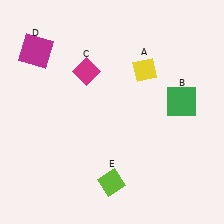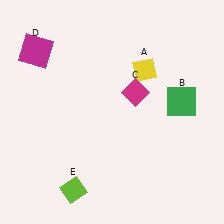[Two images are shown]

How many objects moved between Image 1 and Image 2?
2 objects moved between the two images.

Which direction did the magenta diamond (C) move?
The magenta diamond (C) moved right.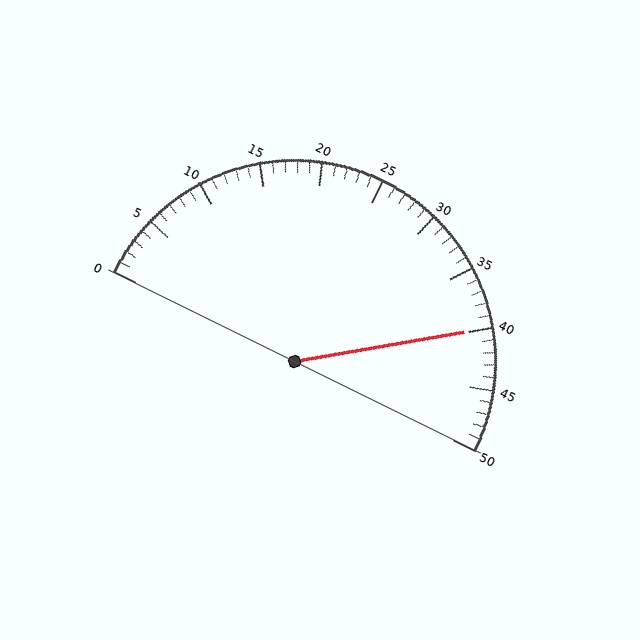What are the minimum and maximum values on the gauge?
The gauge ranges from 0 to 50.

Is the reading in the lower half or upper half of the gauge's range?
The reading is in the upper half of the range (0 to 50).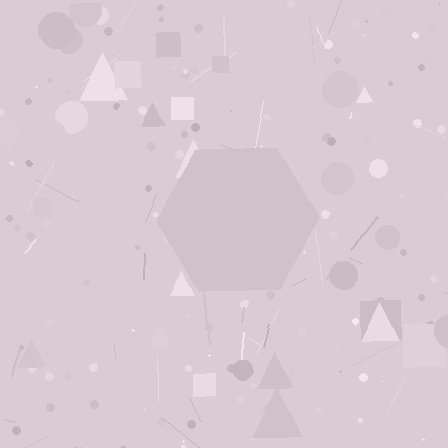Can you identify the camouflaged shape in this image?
The camouflaged shape is a hexagon.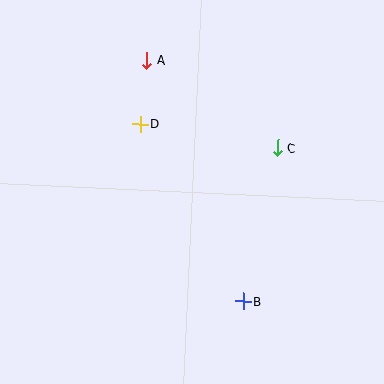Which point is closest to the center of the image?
Point D at (140, 124) is closest to the center.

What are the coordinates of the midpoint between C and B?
The midpoint between C and B is at (260, 225).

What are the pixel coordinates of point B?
Point B is at (243, 301).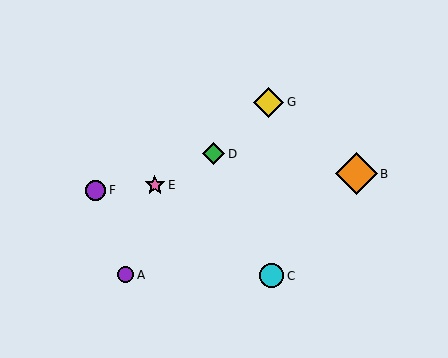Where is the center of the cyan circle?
The center of the cyan circle is at (272, 276).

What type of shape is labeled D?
Shape D is a green diamond.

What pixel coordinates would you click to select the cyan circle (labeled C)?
Click at (272, 276) to select the cyan circle C.